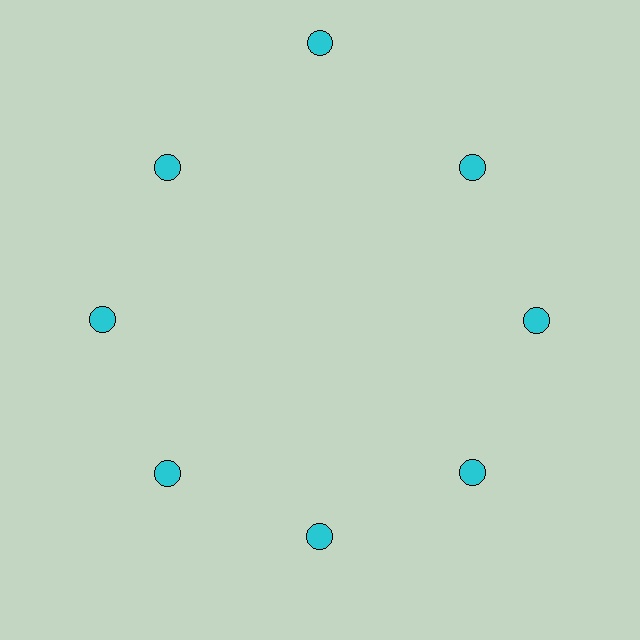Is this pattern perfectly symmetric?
No. The 8 cyan circles are arranged in a ring, but one element near the 12 o'clock position is pushed outward from the center, breaking the 8-fold rotational symmetry.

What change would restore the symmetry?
The symmetry would be restored by moving it inward, back onto the ring so that all 8 circles sit at equal angles and equal distance from the center.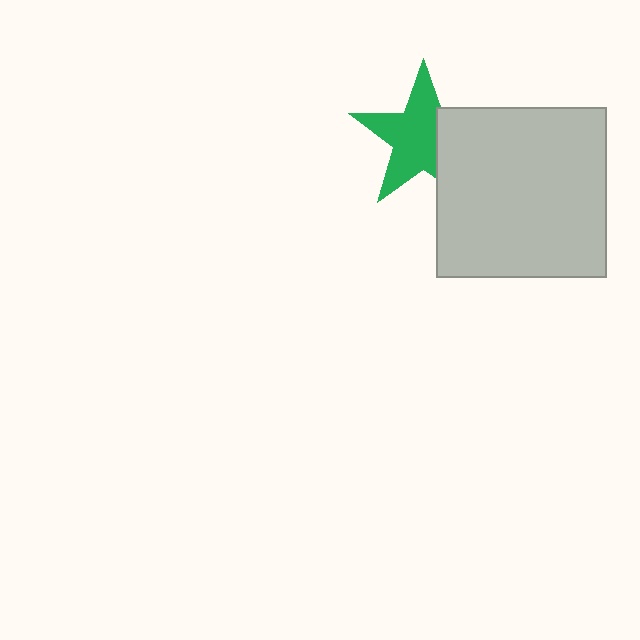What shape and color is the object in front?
The object in front is a light gray square.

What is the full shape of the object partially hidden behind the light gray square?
The partially hidden object is a green star.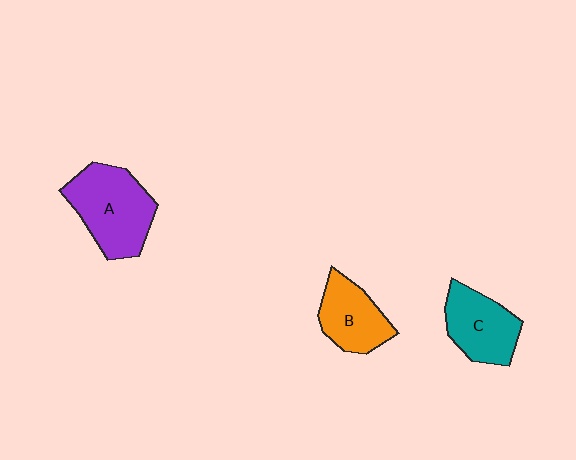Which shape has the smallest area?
Shape B (orange).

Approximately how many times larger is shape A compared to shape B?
Approximately 1.5 times.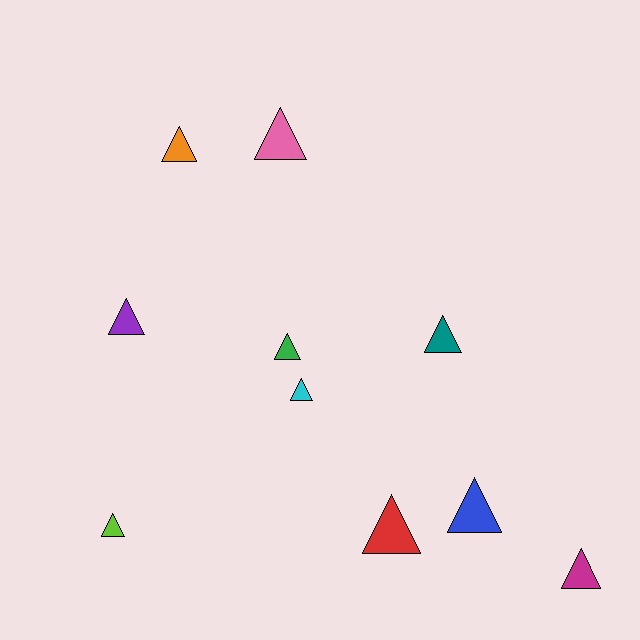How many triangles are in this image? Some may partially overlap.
There are 10 triangles.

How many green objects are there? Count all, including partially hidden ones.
There is 1 green object.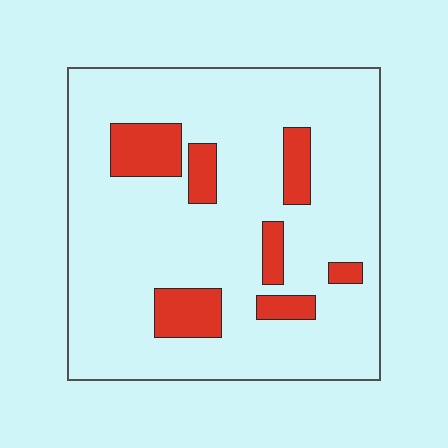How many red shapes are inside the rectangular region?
7.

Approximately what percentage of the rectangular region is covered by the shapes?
Approximately 15%.